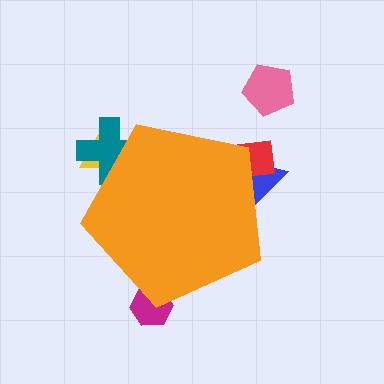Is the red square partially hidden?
Yes, the red square is partially hidden behind the orange pentagon.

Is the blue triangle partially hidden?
Yes, the blue triangle is partially hidden behind the orange pentagon.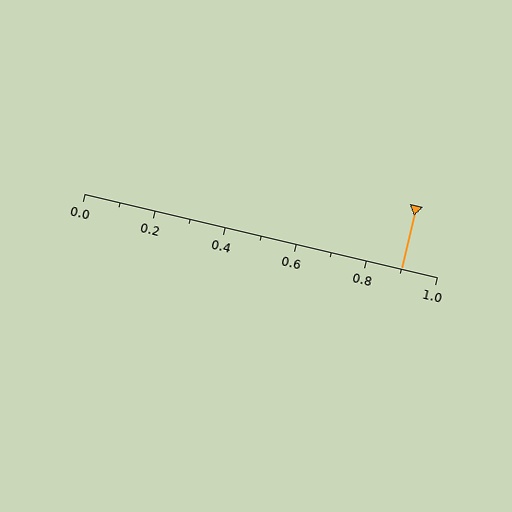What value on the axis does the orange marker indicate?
The marker indicates approximately 0.9.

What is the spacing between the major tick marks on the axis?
The major ticks are spaced 0.2 apart.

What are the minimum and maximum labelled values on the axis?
The axis runs from 0.0 to 1.0.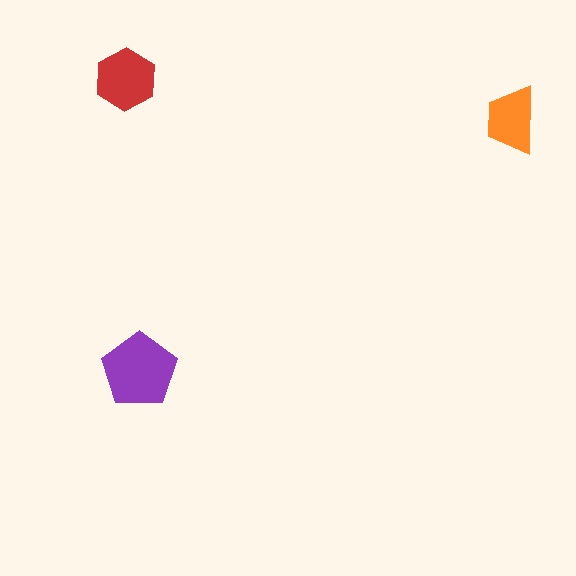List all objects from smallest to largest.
The orange trapezoid, the red hexagon, the purple pentagon.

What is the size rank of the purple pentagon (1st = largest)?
1st.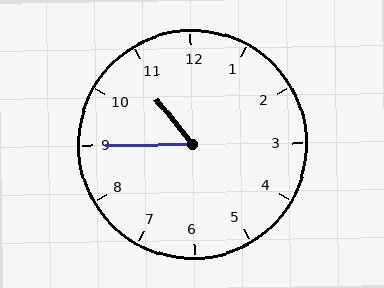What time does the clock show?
10:45.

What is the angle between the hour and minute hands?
Approximately 52 degrees.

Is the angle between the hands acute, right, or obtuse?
It is acute.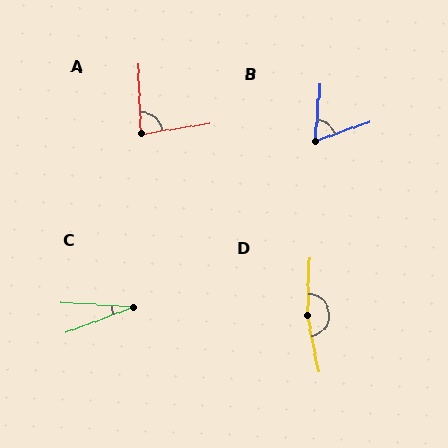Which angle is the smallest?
C, at approximately 24 degrees.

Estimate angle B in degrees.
Approximately 65 degrees.